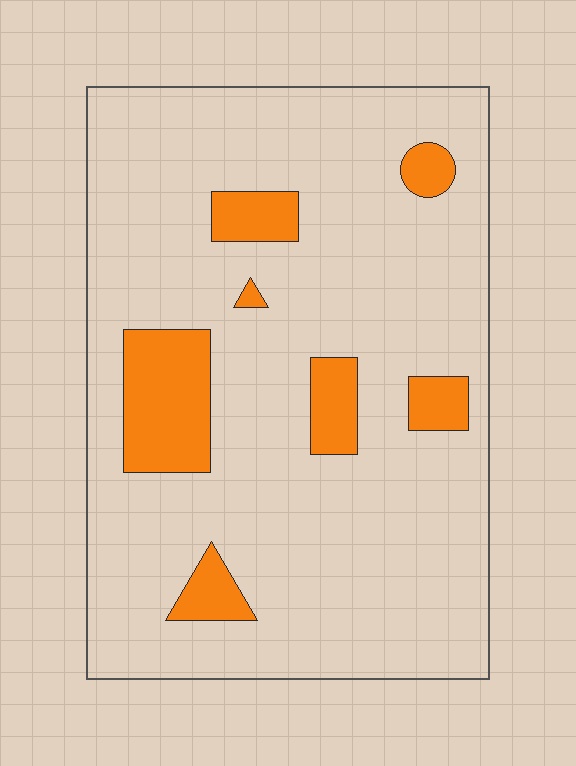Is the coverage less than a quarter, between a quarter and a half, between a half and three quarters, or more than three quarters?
Less than a quarter.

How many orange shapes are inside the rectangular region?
7.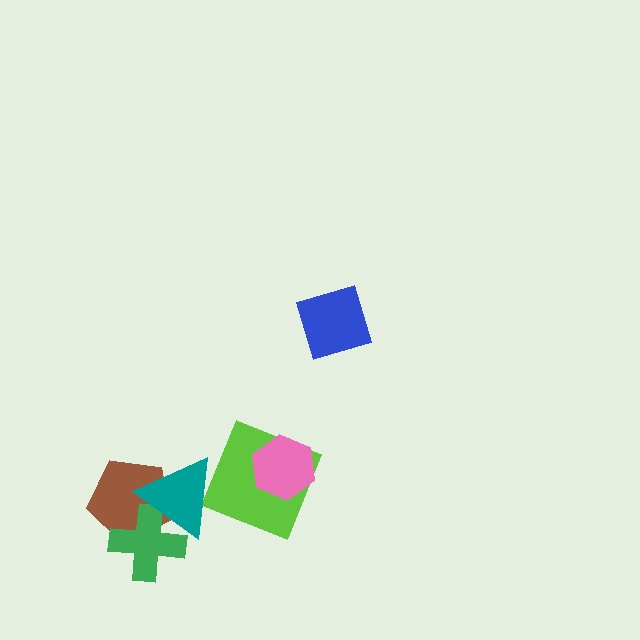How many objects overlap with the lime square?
2 objects overlap with the lime square.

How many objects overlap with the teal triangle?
3 objects overlap with the teal triangle.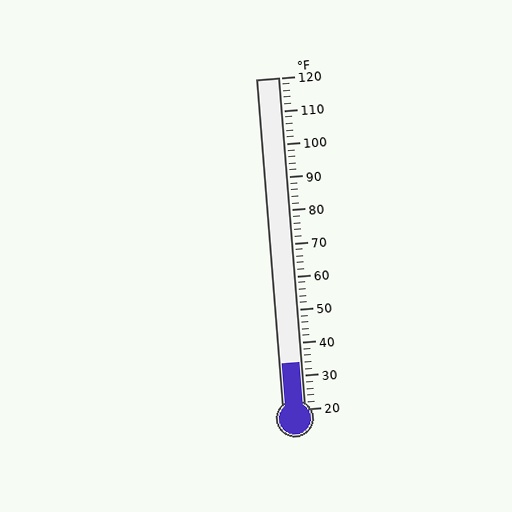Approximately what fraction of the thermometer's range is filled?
The thermometer is filled to approximately 15% of its range.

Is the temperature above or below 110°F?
The temperature is below 110°F.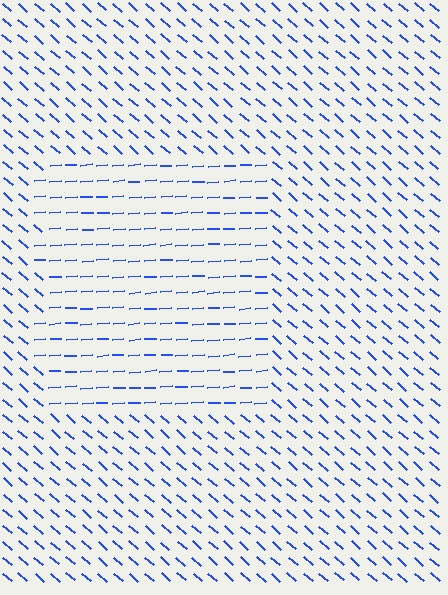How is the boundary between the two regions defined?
The boundary is defined purely by a change in line orientation (approximately 45 degrees difference). All lines are the same color and thickness.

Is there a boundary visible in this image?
Yes, there is a texture boundary formed by a change in line orientation.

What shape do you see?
I see a rectangle.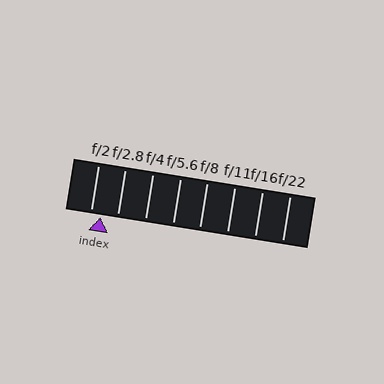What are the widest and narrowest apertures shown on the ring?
The widest aperture shown is f/2 and the narrowest is f/22.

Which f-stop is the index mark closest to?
The index mark is closest to f/2.